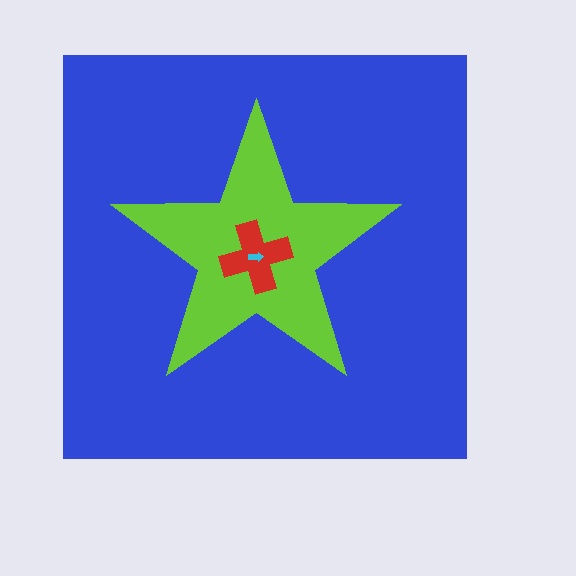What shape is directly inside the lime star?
The red cross.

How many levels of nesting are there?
4.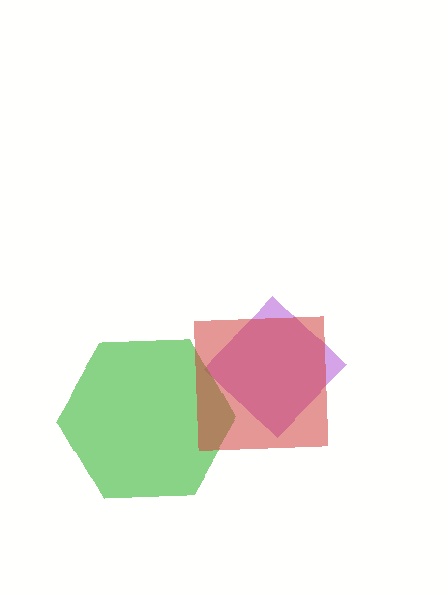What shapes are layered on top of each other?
The layered shapes are: a purple diamond, a green hexagon, a red square.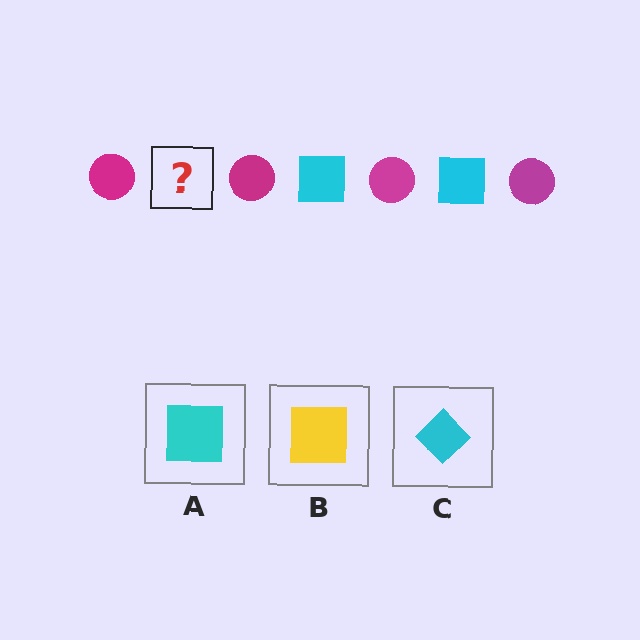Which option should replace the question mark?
Option A.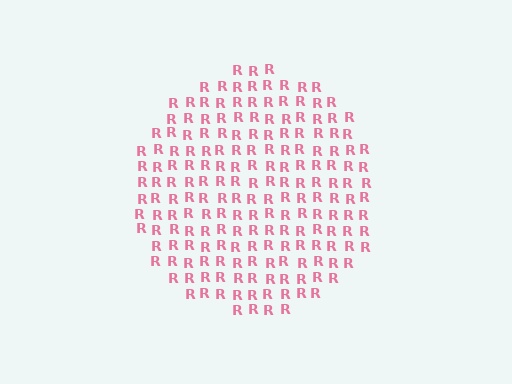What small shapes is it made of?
It is made of small letter R's.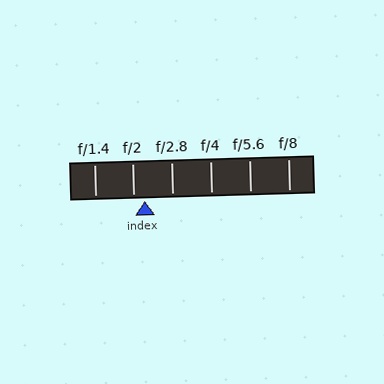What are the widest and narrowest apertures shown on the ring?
The widest aperture shown is f/1.4 and the narrowest is f/8.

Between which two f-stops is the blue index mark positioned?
The index mark is between f/2 and f/2.8.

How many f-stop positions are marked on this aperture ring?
There are 6 f-stop positions marked.